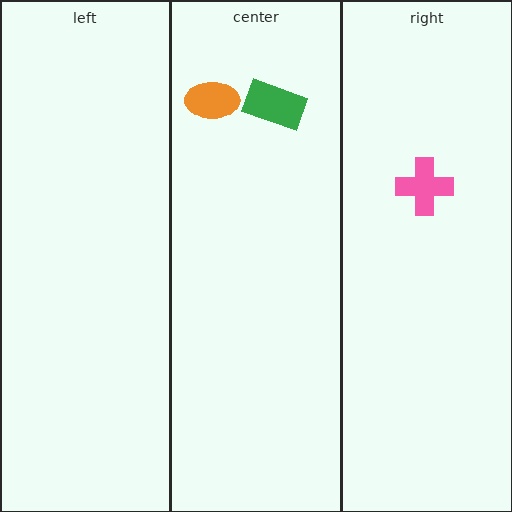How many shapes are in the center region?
2.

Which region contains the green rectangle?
The center region.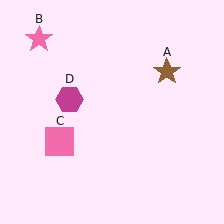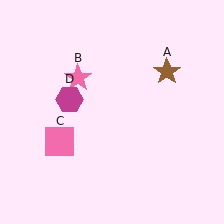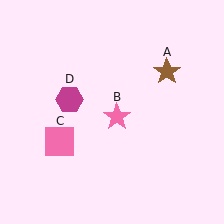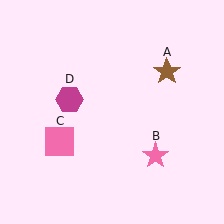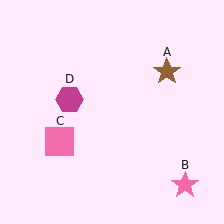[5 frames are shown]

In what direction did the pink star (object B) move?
The pink star (object B) moved down and to the right.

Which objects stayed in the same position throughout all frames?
Brown star (object A) and pink square (object C) and magenta hexagon (object D) remained stationary.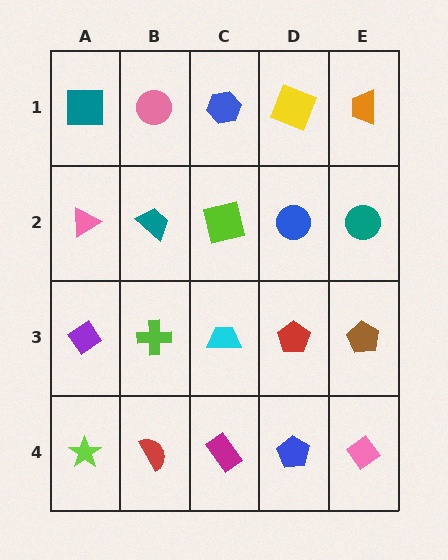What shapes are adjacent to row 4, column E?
A brown pentagon (row 3, column E), a blue pentagon (row 4, column D).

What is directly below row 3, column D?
A blue pentagon.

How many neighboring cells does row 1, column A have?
2.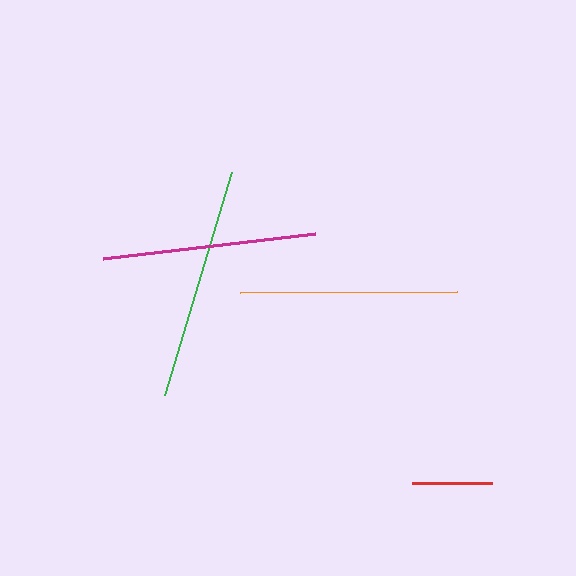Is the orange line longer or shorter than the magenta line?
The orange line is longer than the magenta line.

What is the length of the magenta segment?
The magenta segment is approximately 213 pixels long.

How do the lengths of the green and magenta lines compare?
The green and magenta lines are approximately the same length.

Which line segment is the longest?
The green line is the longest at approximately 233 pixels.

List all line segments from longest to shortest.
From longest to shortest: green, orange, magenta, red.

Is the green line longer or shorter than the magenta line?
The green line is longer than the magenta line.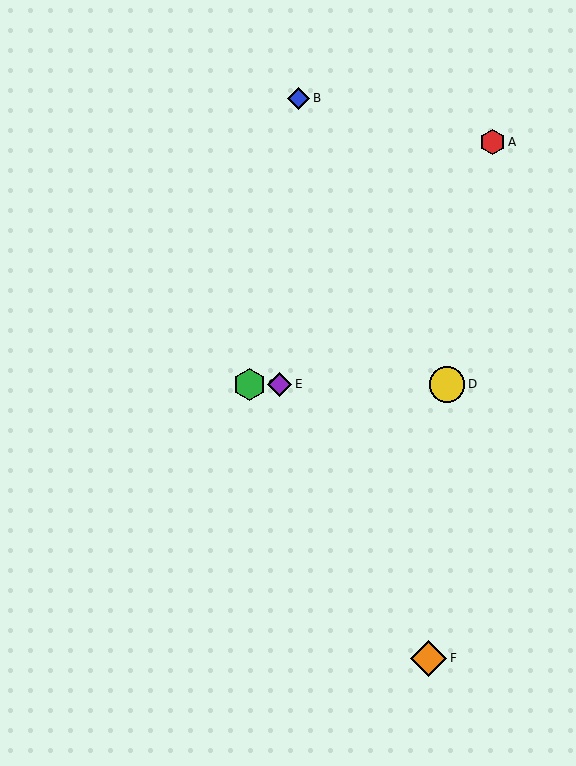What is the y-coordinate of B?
Object B is at y≈98.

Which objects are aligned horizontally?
Objects C, D, E are aligned horizontally.